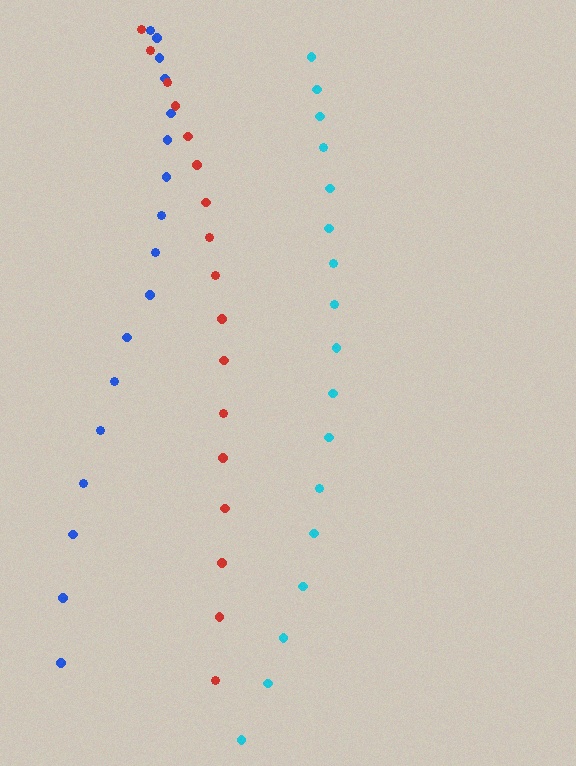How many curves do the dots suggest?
There are 3 distinct paths.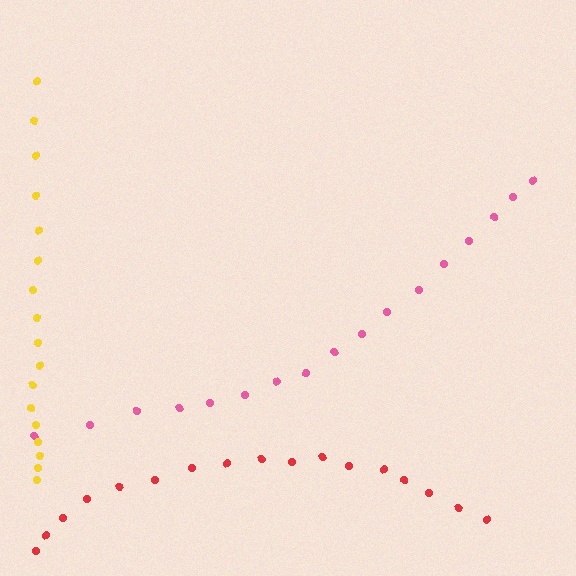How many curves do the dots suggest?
There are 3 distinct paths.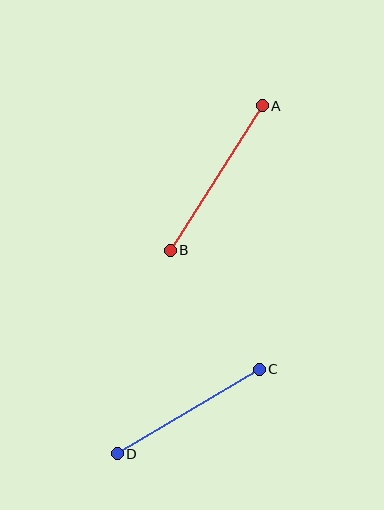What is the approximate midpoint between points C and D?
The midpoint is at approximately (188, 412) pixels.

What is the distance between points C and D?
The distance is approximately 166 pixels.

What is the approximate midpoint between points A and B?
The midpoint is at approximately (216, 178) pixels.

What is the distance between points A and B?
The distance is approximately 171 pixels.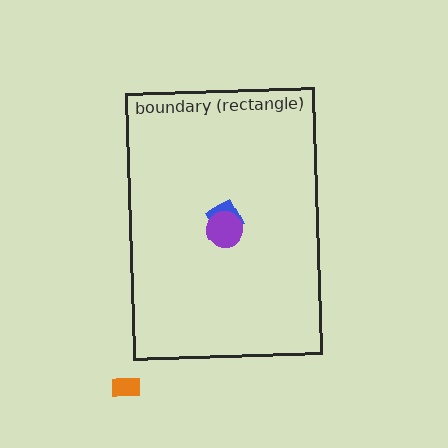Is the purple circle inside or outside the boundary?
Inside.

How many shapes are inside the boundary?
2 inside, 1 outside.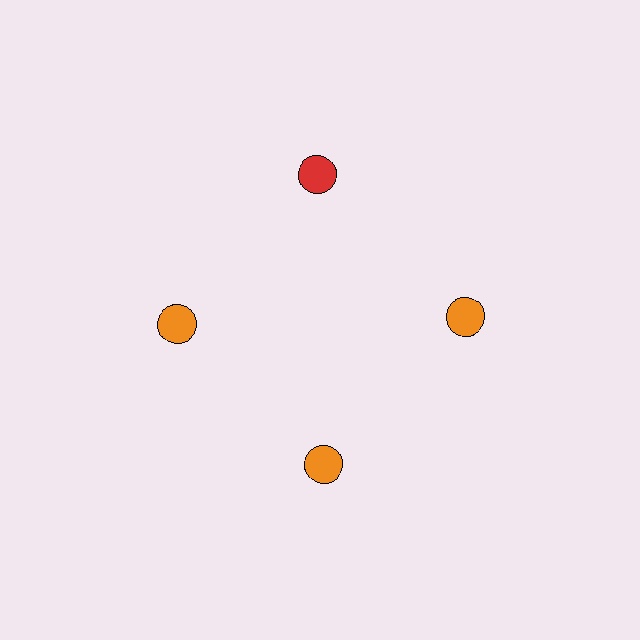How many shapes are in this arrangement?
There are 4 shapes arranged in a ring pattern.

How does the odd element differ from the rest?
It has a different color: red instead of orange.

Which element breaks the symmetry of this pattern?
The red circle at roughly the 12 o'clock position breaks the symmetry. All other shapes are orange circles.